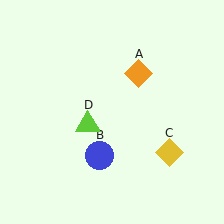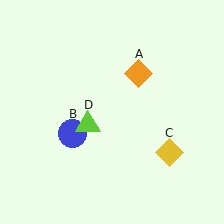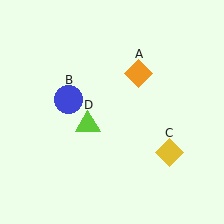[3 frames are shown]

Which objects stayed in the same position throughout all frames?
Orange diamond (object A) and yellow diamond (object C) and lime triangle (object D) remained stationary.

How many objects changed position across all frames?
1 object changed position: blue circle (object B).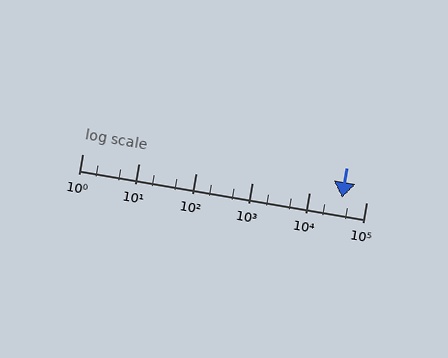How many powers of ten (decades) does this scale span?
The scale spans 5 decades, from 1 to 100000.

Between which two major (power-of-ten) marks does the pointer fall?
The pointer is between 10000 and 100000.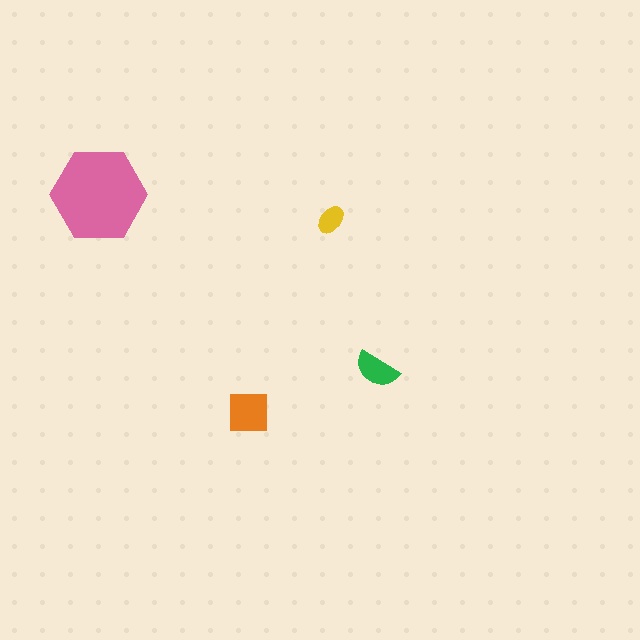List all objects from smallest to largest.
The yellow ellipse, the green semicircle, the orange square, the pink hexagon.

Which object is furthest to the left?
The pink hexagon is leftmost.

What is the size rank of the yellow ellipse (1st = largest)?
4th.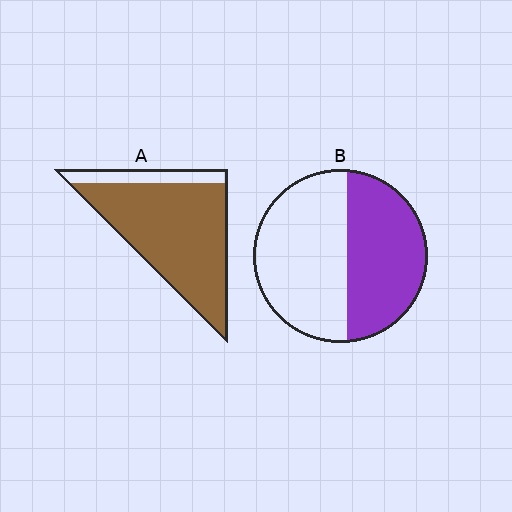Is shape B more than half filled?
No.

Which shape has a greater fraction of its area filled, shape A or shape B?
Shape A.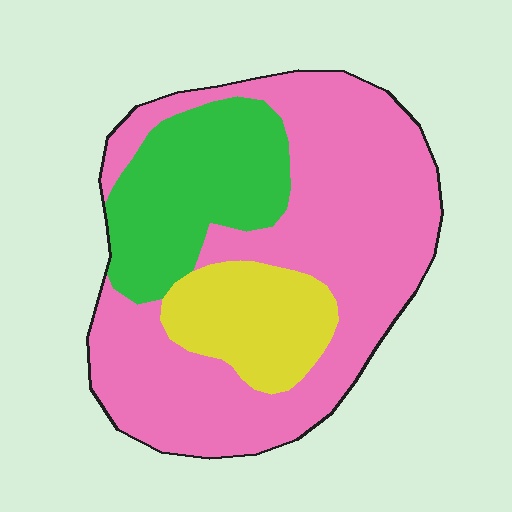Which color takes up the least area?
Yellow, at roughly 15%.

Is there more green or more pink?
Pink.